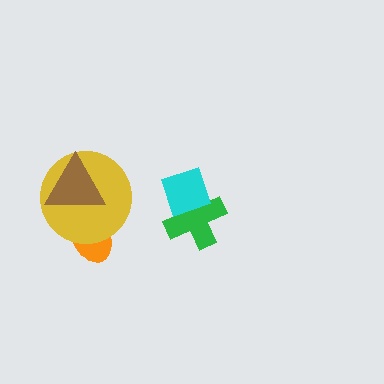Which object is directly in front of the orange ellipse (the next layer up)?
The yellow circle is directly in front of the orange ellipse.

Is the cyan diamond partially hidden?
No, no other shape covers it.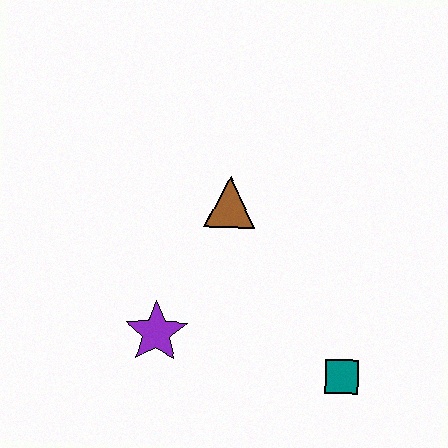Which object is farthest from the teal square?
The brown triangle is farthest from the teal square.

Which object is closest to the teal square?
The purple star is closest to the teal square.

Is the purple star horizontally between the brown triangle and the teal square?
No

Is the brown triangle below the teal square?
No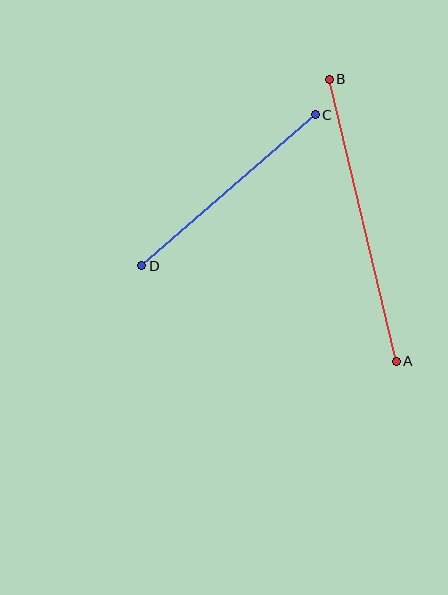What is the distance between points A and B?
The distance is approximately 290 pixels.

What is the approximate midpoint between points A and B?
The midpoint is at approximately (363, 220) pixels.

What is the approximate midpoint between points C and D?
The midpoint is at approximately (229, 190) pixels.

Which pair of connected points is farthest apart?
Points A and B are farthest apart.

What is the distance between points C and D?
The distance is approximately 230 pixels.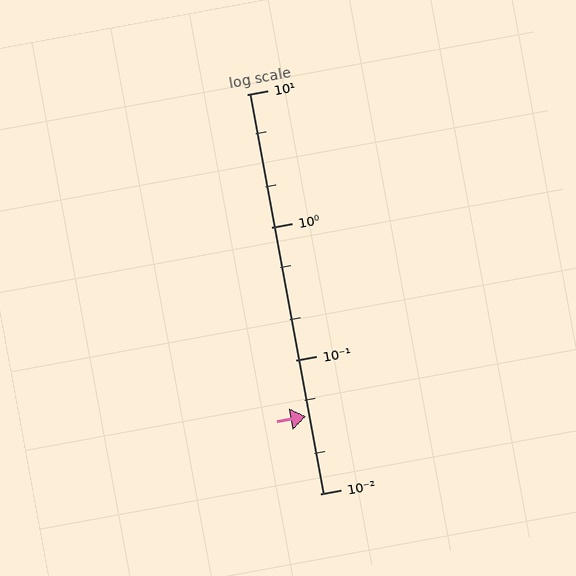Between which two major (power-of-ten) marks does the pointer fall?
The pointer is between 0.01 and 0.1.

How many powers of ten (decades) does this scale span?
The scale spans 3 decades, from 0.01 to 10.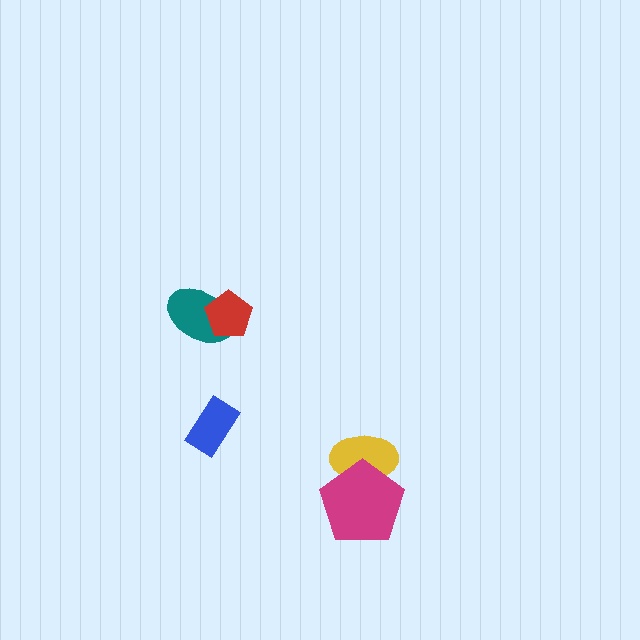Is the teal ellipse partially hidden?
Yes, it is partially covered by another shape.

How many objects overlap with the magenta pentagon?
1 object overlaps with the magenta pentagon.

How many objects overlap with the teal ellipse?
1 object overlaps with the teal ellipse.